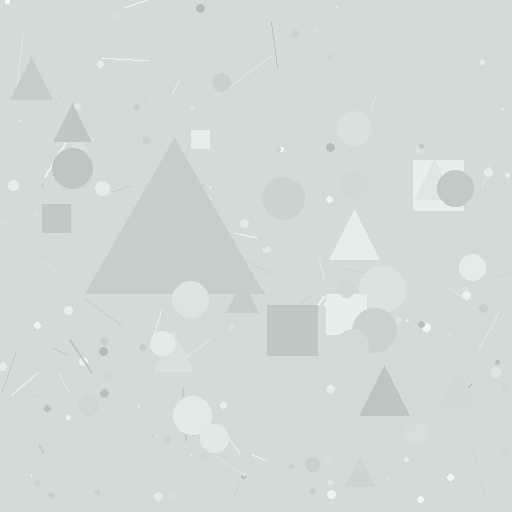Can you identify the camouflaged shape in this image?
The camouflaged shape is a triangle.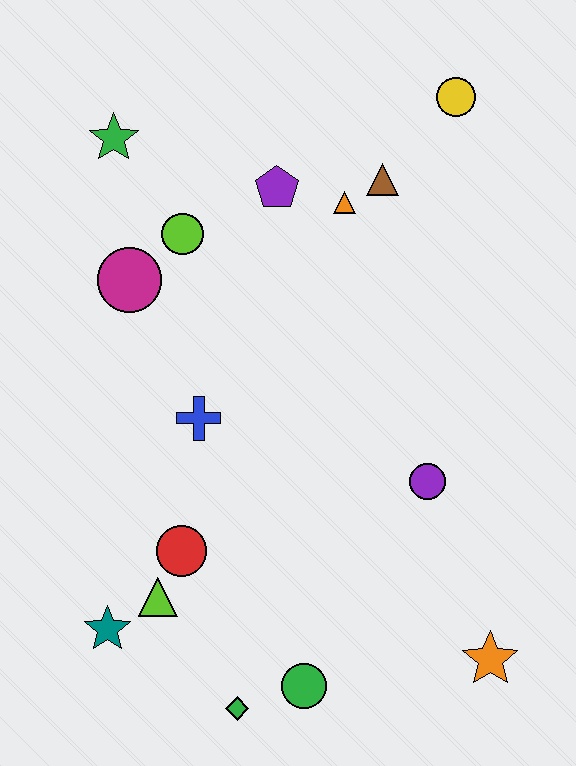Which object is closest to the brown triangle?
The orange triangle is closest to the brown triangle.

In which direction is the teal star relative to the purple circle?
The teal star is to the left of the purple circle.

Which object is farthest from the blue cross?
The yellow circle is farthest from the blue cross.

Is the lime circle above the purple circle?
Yes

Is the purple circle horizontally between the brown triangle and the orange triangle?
No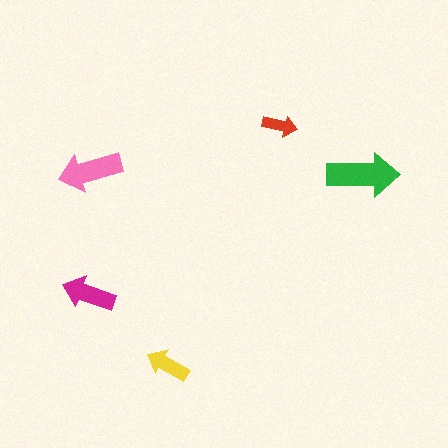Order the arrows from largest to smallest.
the green one, the pink one, the magenta one, the yellow one, the red one.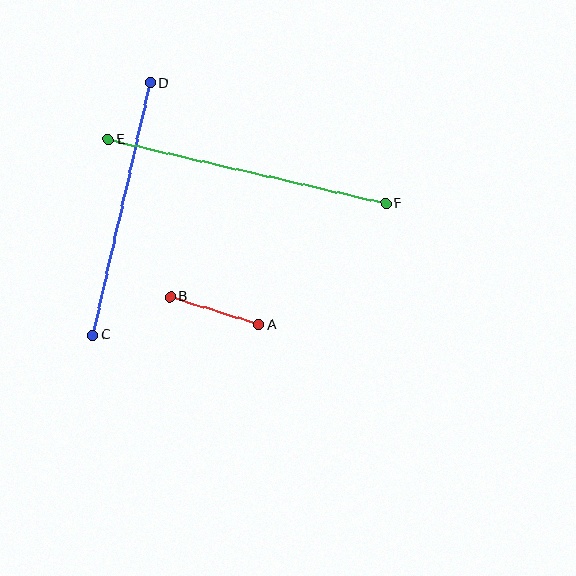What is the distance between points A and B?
The distance is approximately 92 pixels.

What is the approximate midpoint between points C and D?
The midpoint is at approximately (122, 209) pixels.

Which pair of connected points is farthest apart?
Points E and F are farthest apart.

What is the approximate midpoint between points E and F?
The midpoint is at approximately (247, 171) pixels.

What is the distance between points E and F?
The distance is approximately 285 pixels.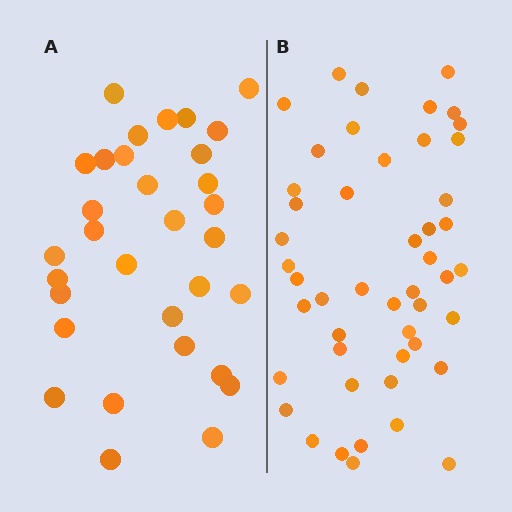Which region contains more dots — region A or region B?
Region B (the right region) has more dots.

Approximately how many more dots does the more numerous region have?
Region B has approximately 15 more dots than region A.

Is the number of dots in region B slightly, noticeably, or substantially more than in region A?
Region B has substantially more. The ratio is roughly 1.5 to 1.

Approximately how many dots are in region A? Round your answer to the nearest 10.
About 30 dots. (The exact count is 32, which rounds to 30.)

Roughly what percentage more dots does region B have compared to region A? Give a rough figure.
About 50% more.